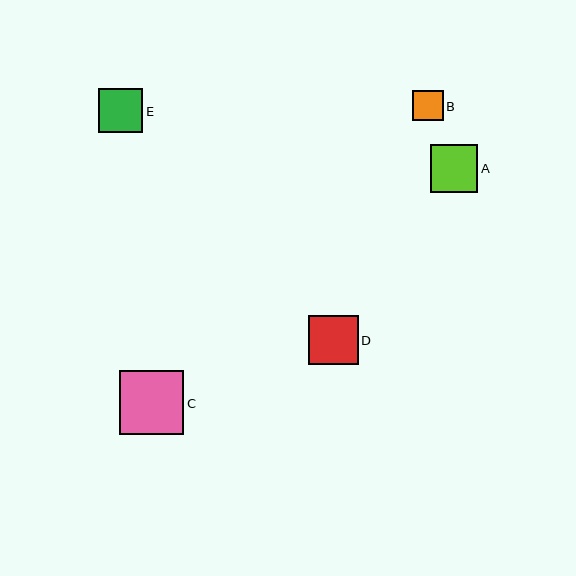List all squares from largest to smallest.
From largest to smallest: C, D, A, E, B.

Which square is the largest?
Square C is the largest with a size of approximately 65 pixels.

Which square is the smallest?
Square B is the smallest with a size of approximately 31 pixels.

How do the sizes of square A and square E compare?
Square A and square E are approximately the same size.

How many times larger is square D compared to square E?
Square D is approximately 1.1 times the size of square E.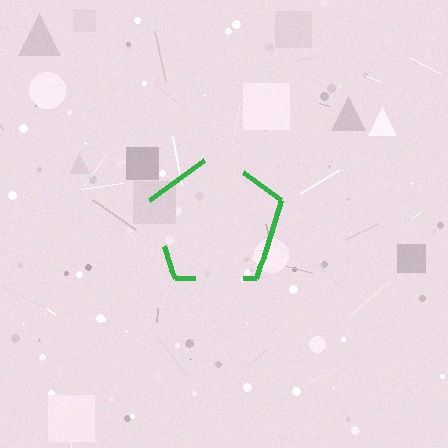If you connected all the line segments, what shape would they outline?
They would outline a pentagon.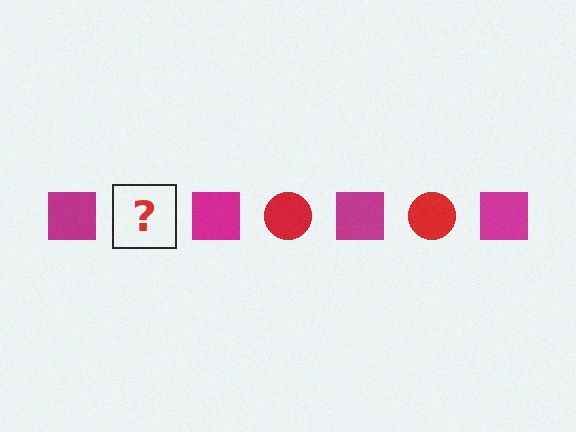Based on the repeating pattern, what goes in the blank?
The blank should be a red circle.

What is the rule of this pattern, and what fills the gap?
The rule is that the pattern alternates between magenta square and red circle. The gap should be filled with a red circle.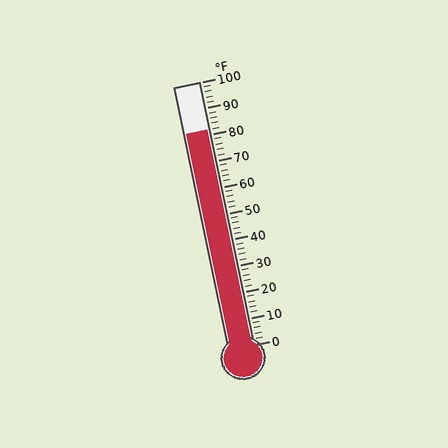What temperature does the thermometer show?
The thermometer shows approximately 82°F.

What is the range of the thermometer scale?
The thermometer scale ranges from 0°F to 100°F.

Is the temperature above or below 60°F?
The temperature is above 60°F.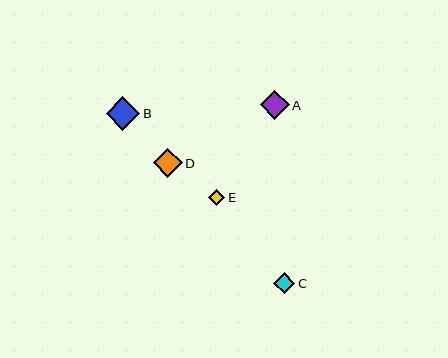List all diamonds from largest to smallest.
From largest to smallest: B, D, A, C, E.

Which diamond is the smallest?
Diamond E is the smallest with a size of approximately 16 pixels.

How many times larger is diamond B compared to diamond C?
Diamond B is approximately 1.6 times the size of diamond C.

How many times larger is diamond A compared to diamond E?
Diamond A is approximately 1.8 times the size of diamond E.